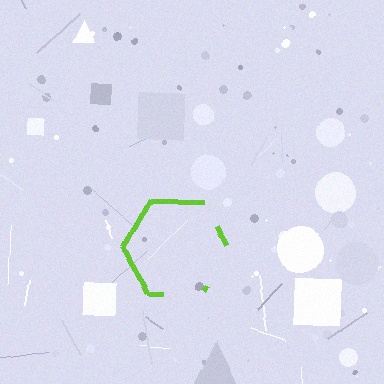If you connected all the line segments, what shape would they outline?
They would outline a hexagon.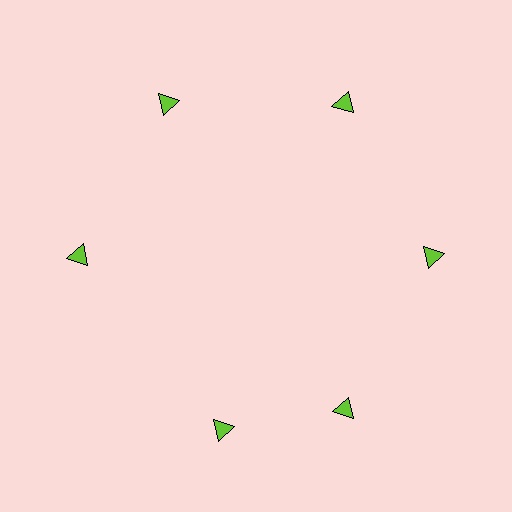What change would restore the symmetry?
The symmetry would be restored by rotating it back into even spacing with its neighbors so that all 6 triangles sit at equal angles and equal distance from the center.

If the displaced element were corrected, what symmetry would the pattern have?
It would have 6-fold rotational symmetry — the pattern would map onto itself every 60 degrees.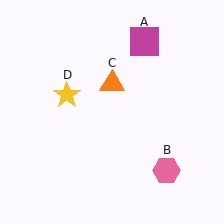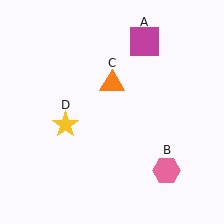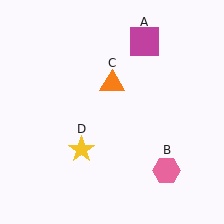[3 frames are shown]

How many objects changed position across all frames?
1 object changed position: yellow star (object D).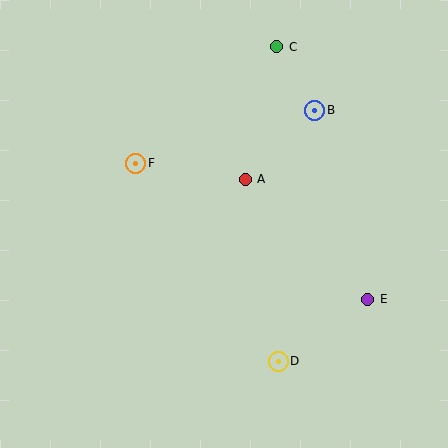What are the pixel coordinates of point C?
Point C is at (277, 47).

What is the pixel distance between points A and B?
The distance between A and B is 98 pixels.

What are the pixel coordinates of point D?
Point D is at (278, 361).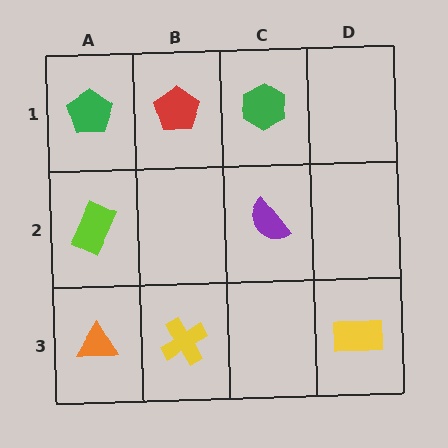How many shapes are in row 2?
2 shapes.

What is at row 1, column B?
A red pentagon.